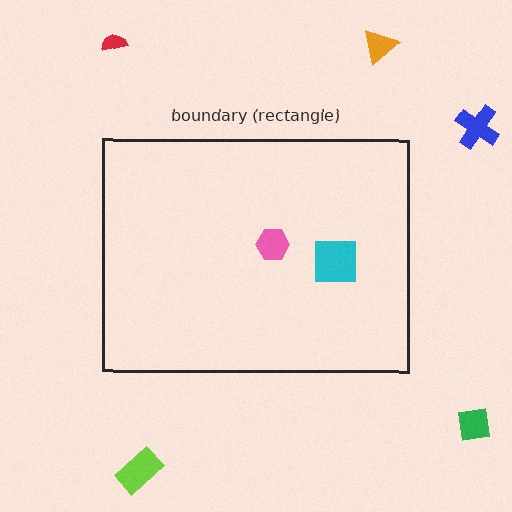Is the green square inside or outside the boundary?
Outside.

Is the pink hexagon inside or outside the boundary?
Inside.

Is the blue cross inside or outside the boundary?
Outside.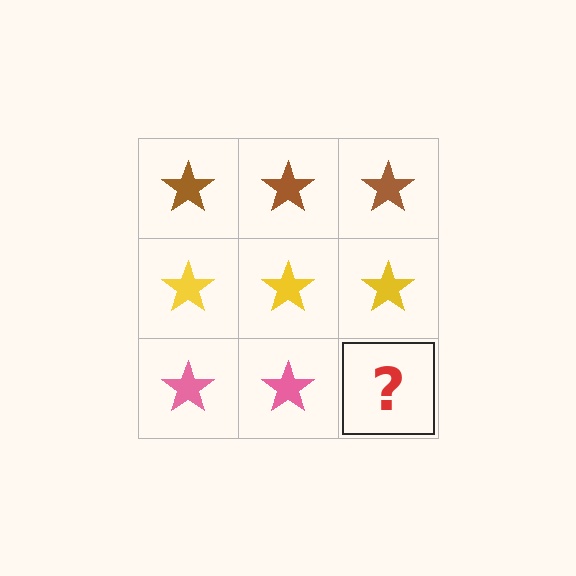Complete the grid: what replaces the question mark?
The question mark should be replaced with a pink star.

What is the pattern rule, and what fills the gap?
The rule is that each row has a consistent color. The gap should be filled with a pink star.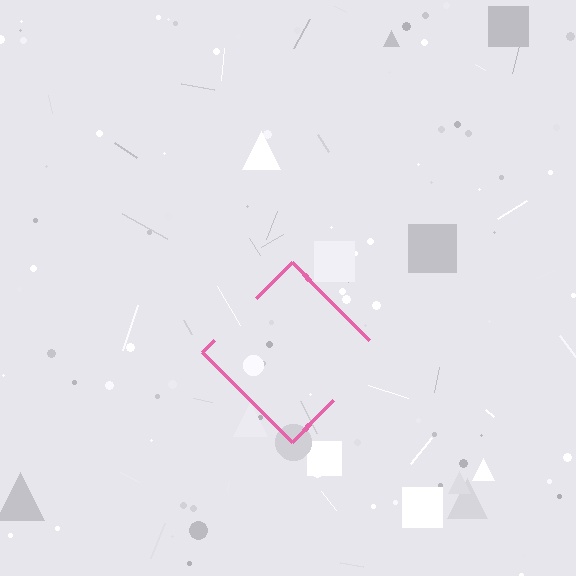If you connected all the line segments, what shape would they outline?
They would outline a diamond.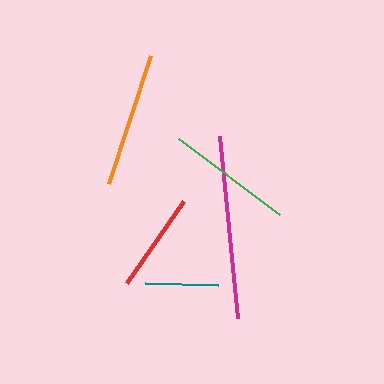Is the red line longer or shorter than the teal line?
The red line is longer than the teal line.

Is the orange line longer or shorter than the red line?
The orange line is longer than the red line.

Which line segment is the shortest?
The teal line is the shortest at approximately 73 pixels.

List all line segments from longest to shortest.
From longest to shortest: magenta, orange, green, red, teal.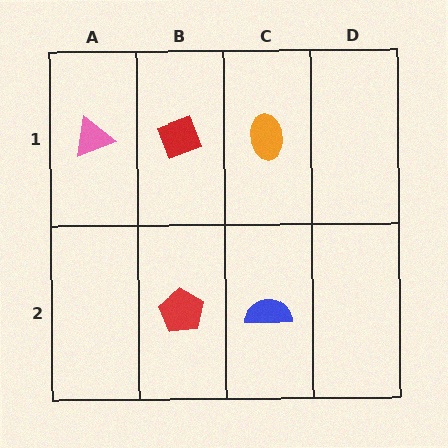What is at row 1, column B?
A red diamond.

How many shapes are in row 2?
2 shapes.